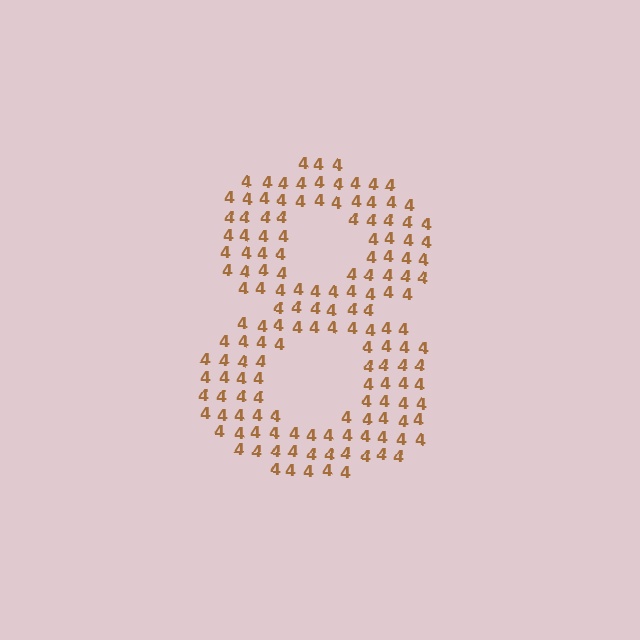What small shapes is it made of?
It is made of small digit 4's.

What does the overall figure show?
The overall figure shows the digit 8.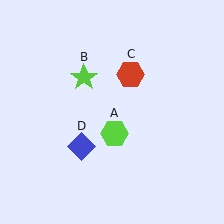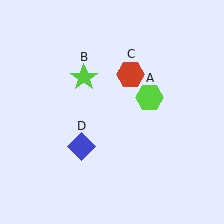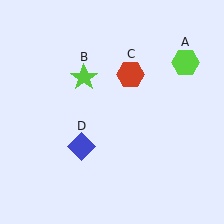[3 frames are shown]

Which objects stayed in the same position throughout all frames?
Lime star (object B) and red hexagon (object C) and blue diamond (object D) remained stationary.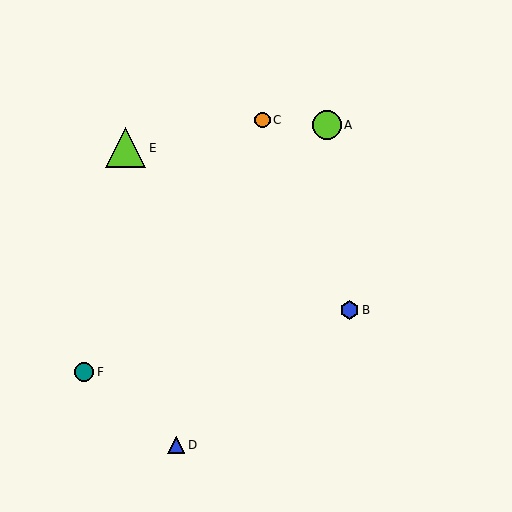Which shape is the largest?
The lime triangle (labeled E) is the largest.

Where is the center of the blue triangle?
The center of the blue triangle is at (176, 445).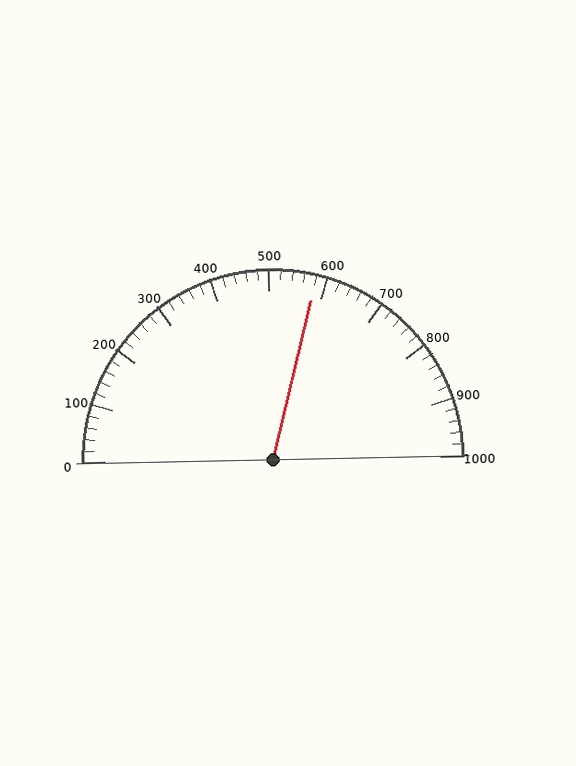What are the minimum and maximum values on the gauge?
The gauge ranges from 0 to 1000.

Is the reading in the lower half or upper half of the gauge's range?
The reading is in the upper half of the range (0 to 1000).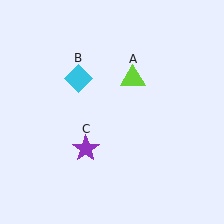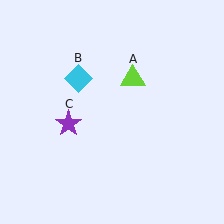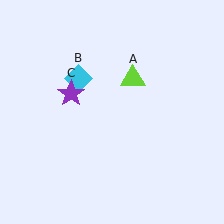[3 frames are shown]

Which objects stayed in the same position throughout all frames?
Lime triangle (object A) and cyan diamond (object B) remained stationary.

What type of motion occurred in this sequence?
The purple star (object C) rotated clockwise around the center of the scene.